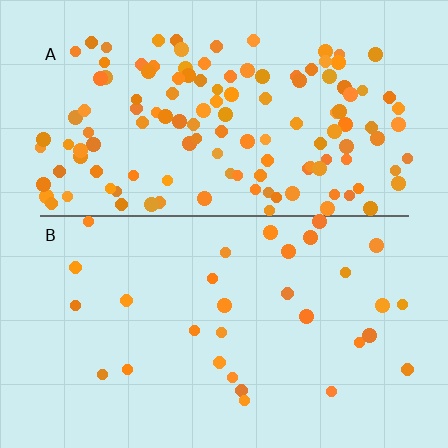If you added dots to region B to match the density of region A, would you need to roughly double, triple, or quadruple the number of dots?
Approximately quadruple.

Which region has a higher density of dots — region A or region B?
A (the top).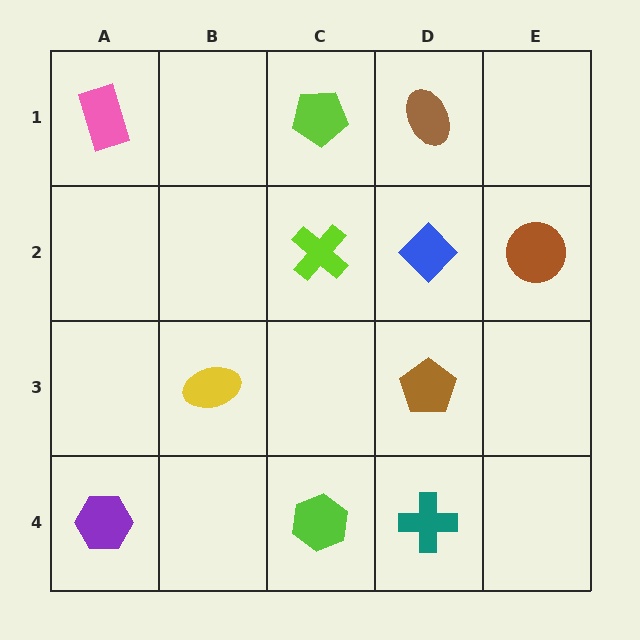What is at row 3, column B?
A yellow ellipse.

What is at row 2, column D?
A blue diamond.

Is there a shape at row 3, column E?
No, that cell is empty.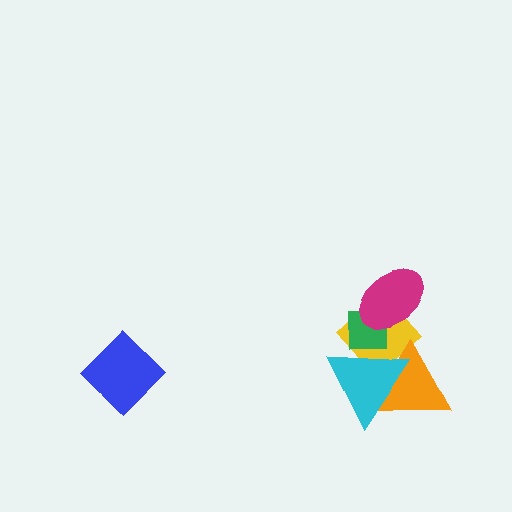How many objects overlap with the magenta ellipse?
2 objects overlap with the magenta ellipse.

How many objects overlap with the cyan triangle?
3 objects overlap with the cyan triangle.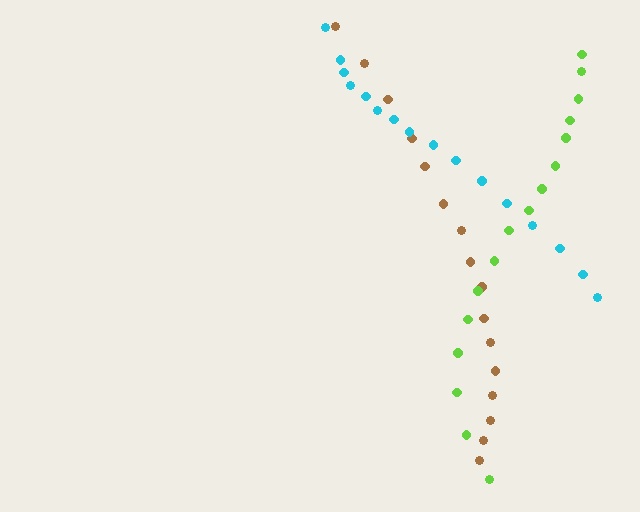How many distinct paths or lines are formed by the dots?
There are 3 distinct paths.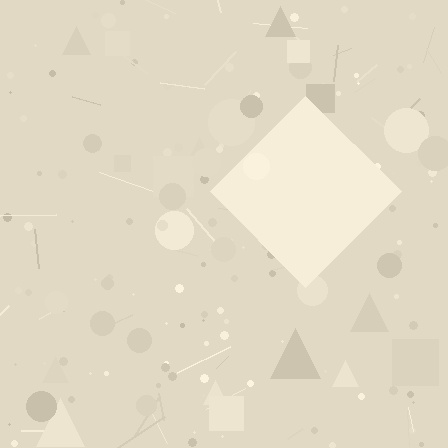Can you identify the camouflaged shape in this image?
The camouflaged shape is a diamond.